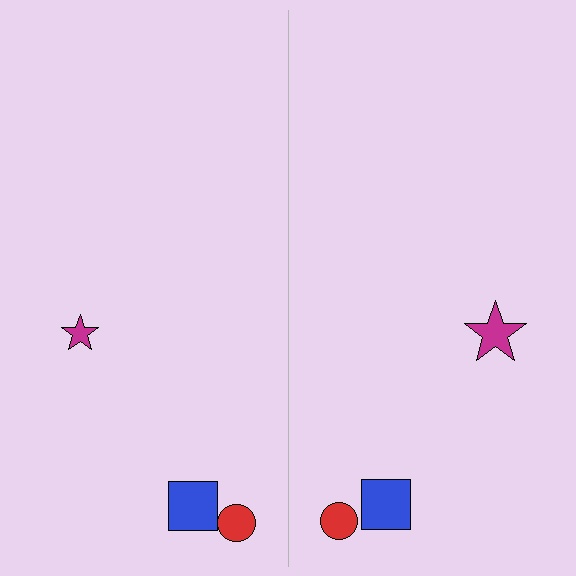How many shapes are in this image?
There are 6 shapes in this image.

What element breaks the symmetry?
The magenta star on the right side has a different size than its mirror counterpart.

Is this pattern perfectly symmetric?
No, the pattern is not perfectly symmetric. The magenta star on the right side has a different size than its mirror counterpart.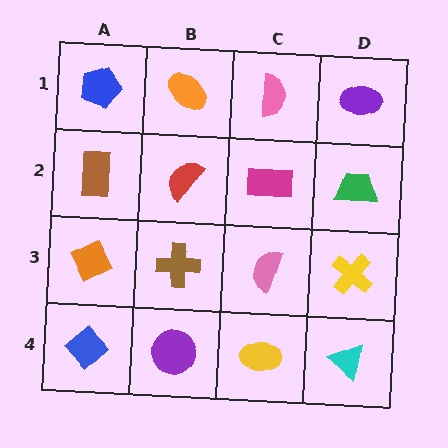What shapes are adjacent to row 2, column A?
A blue pentagon (row 1, column A), an orange diamond (row 3, column A), a red semicircle (row 2, column B).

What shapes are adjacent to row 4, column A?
An orange diamond (row 3, column A), a purple circle (row 4, column B).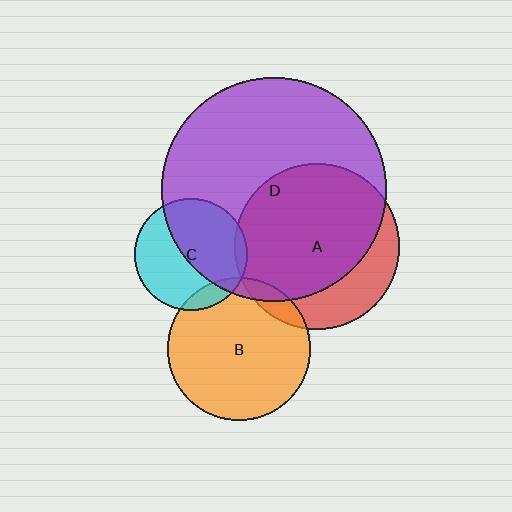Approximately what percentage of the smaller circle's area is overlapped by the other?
Approximately 55%.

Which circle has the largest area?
Circle D (purple).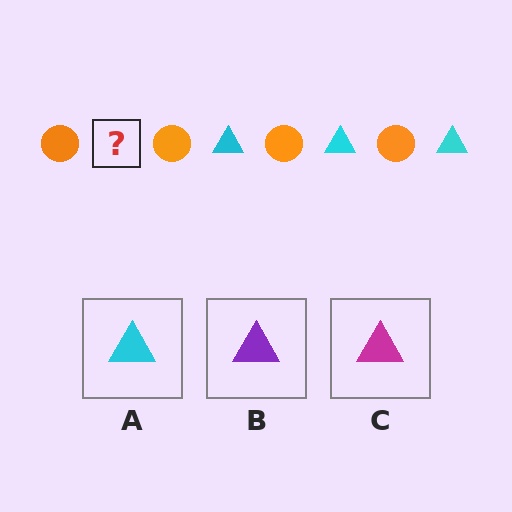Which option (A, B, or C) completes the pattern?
A.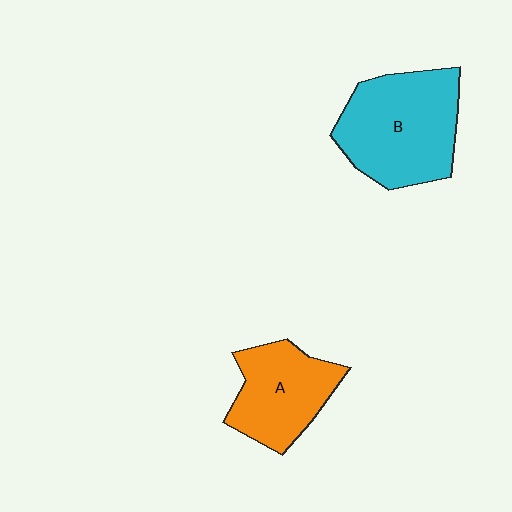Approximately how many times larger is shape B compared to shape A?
Approximately 1.4 times.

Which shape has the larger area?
Shape B (cyan).